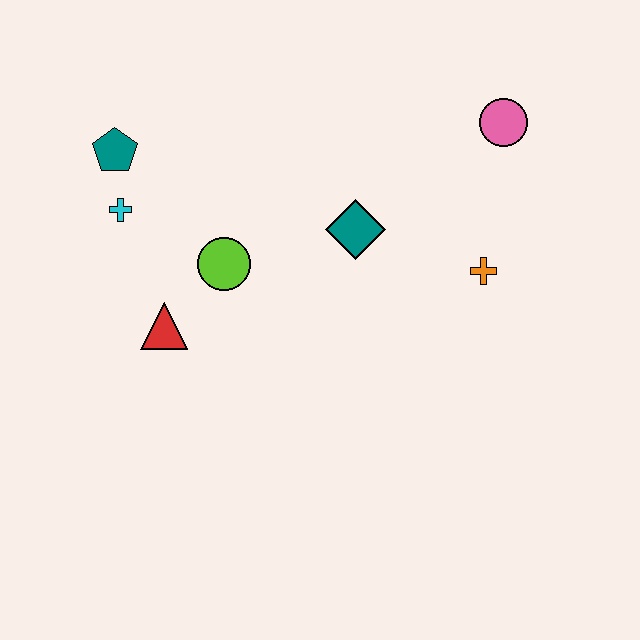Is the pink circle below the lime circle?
No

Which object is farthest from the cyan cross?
The pink circle is farthest from the cyan cross.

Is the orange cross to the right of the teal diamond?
Yes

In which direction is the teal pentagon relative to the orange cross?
The teal pentagon is to the left of the orange cross.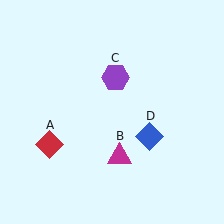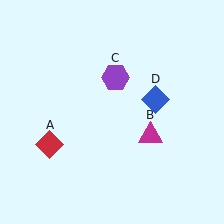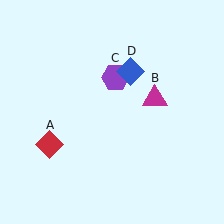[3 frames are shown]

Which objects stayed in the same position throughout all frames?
Red diamond (object A) and purple hexagon (object C) remained stationary.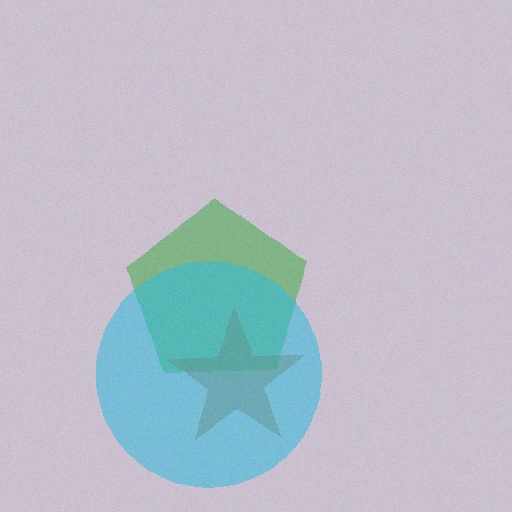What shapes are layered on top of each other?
The layered shapes are: a green pentagon, a brown star, a cyan circle.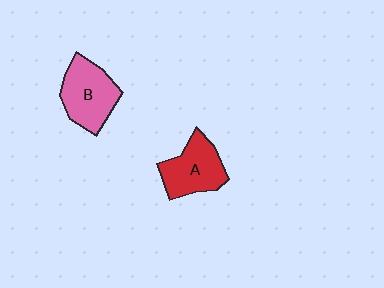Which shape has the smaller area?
Shape A (red).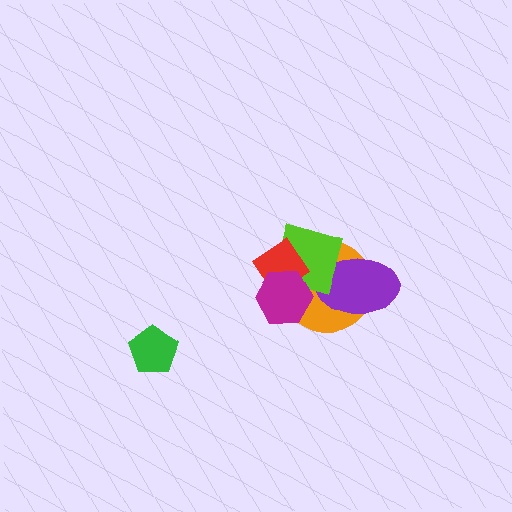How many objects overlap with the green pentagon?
0 objects overlap with the green pentagon.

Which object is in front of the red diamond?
The magenta hexagon is in front of the red diamond.